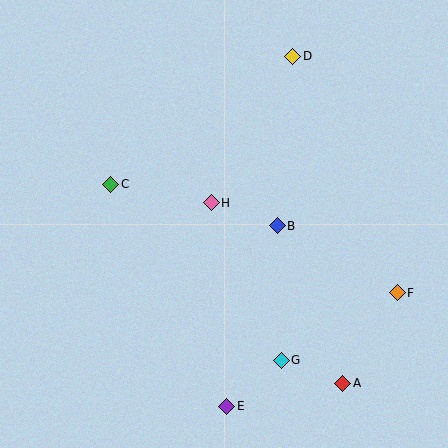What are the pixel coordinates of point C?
Point C is at (111, 184).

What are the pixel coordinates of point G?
Point G is at (281, 360).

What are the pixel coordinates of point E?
Point E is at (227, 406).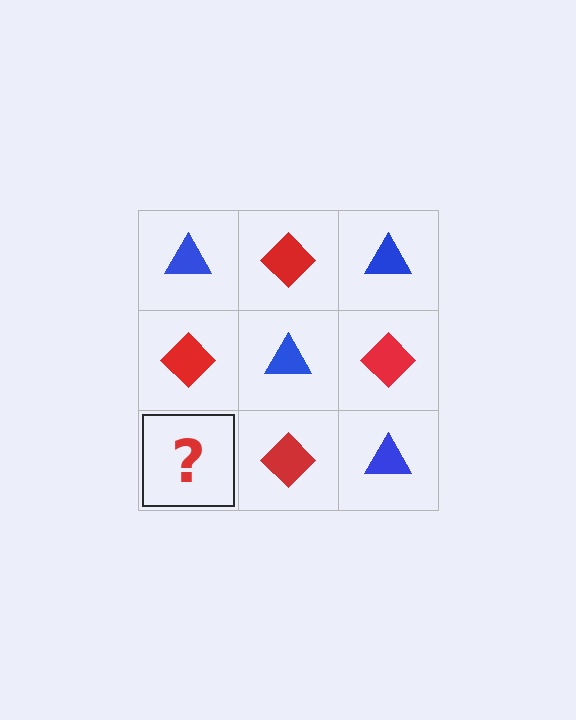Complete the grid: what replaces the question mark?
The question mark should be replaced with a blue triangle.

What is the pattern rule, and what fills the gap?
The rule is that it alternates blue triangle and red diamond in a checkerboard pattern. The gap should be filled with a blue triangle.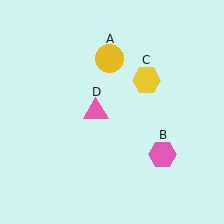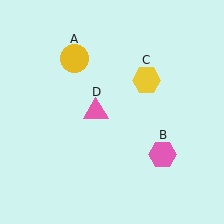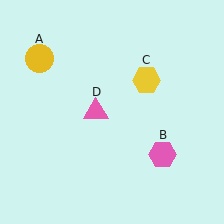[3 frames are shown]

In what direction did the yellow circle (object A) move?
The yellow circle (object A) moved left.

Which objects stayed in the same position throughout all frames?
Pink hexagon (object B) and yellow hexagon (object C) and pink triangle (object D) remained stationary.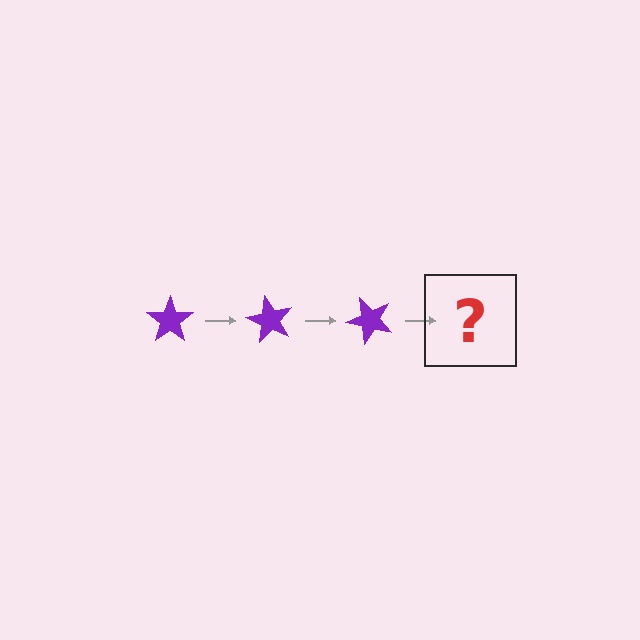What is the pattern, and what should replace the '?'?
The pattern is that the star rotates 60 degrees each step. The '?' should be a purple star rotated 180 degrees.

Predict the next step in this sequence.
The next step is a purple star rotated 180 degrees.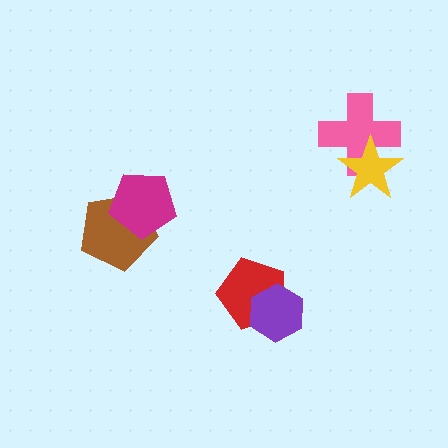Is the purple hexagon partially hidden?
No, no other shape covers it.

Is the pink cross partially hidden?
Yes, it is partially covered by another shape.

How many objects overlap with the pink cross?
1 object overlaps with the pink cross.